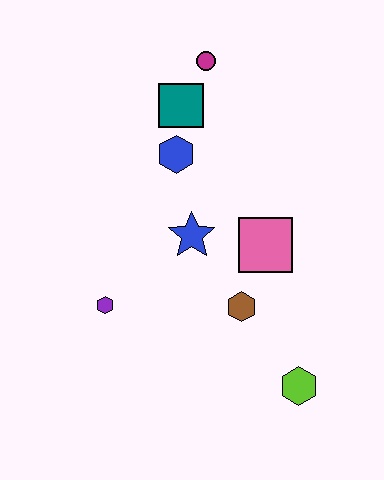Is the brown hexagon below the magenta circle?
Yes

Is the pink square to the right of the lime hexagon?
No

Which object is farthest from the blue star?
The lime hexagon is farthest from the blue star.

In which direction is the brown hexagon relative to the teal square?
The brown hexagon is below the teal square.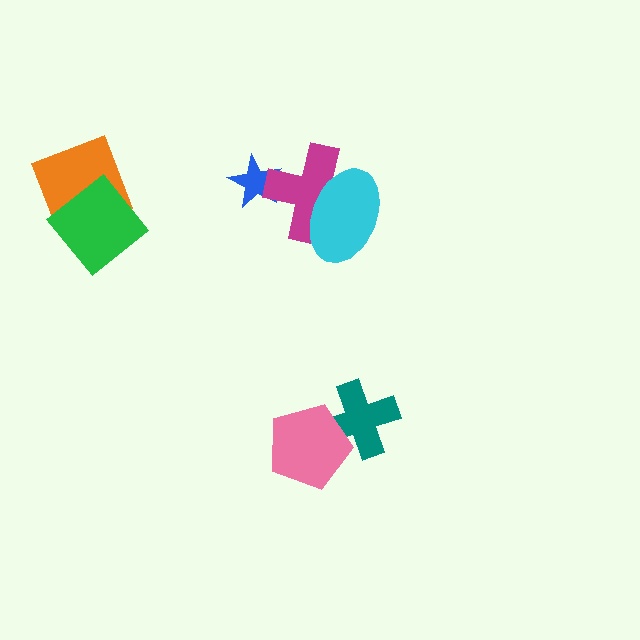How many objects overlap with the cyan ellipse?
1 object overlaps with the cyan ellipse.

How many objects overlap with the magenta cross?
2 objects overlap with the magenta cross.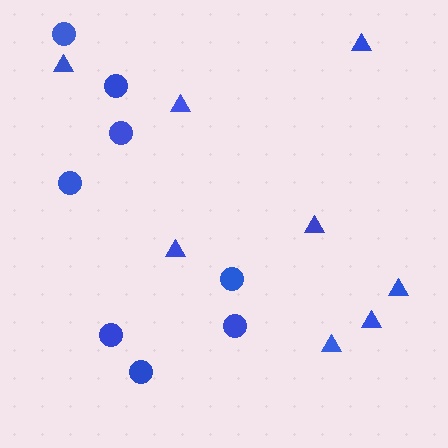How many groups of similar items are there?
There are 2 groups: one group of circles (8) and one group of triangles (8).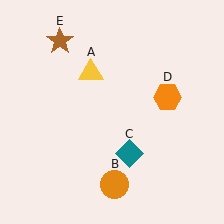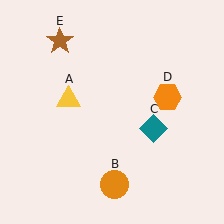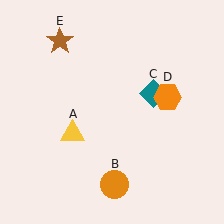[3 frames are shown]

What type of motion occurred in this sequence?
The yellow triangle (object A), teal diamond (object C) rotated counterclockwise around the center of the scene.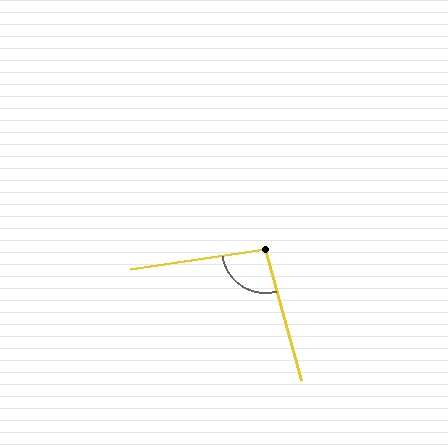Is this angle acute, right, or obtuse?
It is obtuse.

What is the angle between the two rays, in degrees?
Approximately 97 degrees.